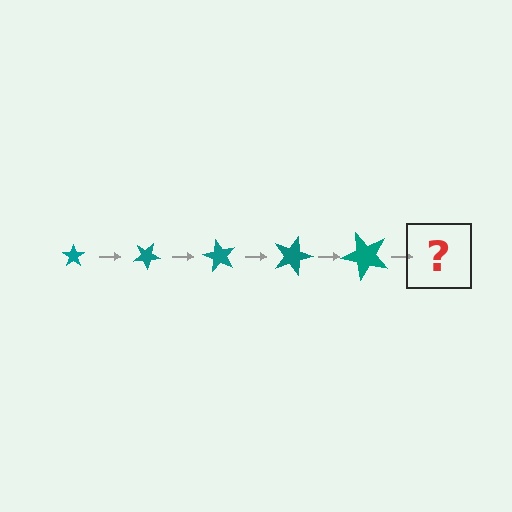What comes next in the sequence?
The next element should be a star, larger than the previous one and rotated 150 degrees from the start.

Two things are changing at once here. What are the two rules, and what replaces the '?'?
The two rules are that the star grows larger each step and it rotates 30 degrees each step. The '?' should be a star, larger than the previous one and rotated 150 degrees from the start.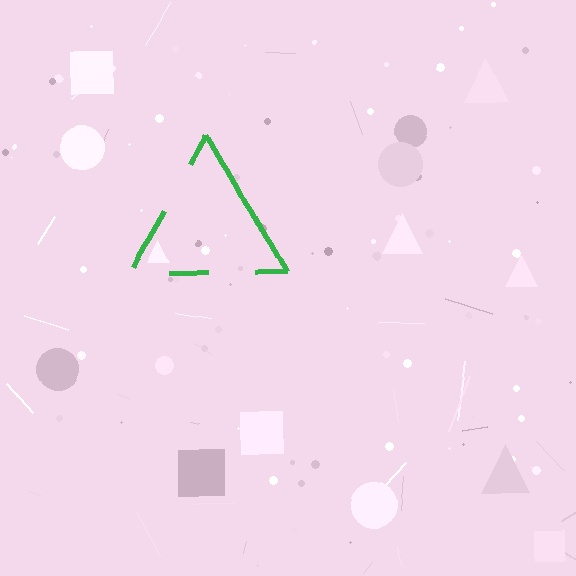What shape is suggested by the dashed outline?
The dashed outline suggests a triangle.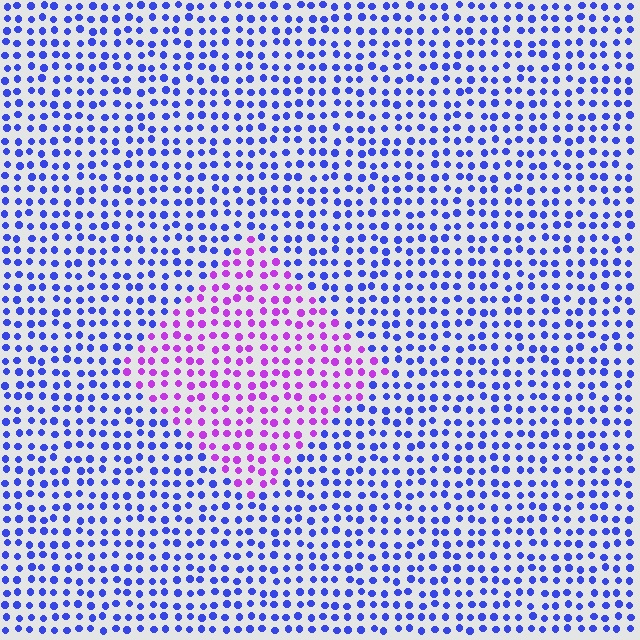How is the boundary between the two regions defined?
The boundary is defined purely by a slight shift in hue (about 54 degrees). Spacing, size, and orientation are identical on both sides.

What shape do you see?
I see a diamond.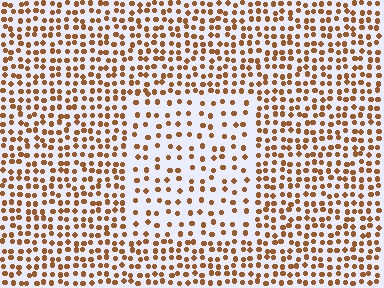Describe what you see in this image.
The image contains small brown elements arranged at two different densities. A rectangle-shaped region is visible where the elements are less densely packed than the surrounding area.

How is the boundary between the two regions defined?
The boundary is defined by a change in element density (approximately 1.9x ratio). All elements are the same color, size, and shape.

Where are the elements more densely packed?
The elements are more densely packed outside the rectangle boundary.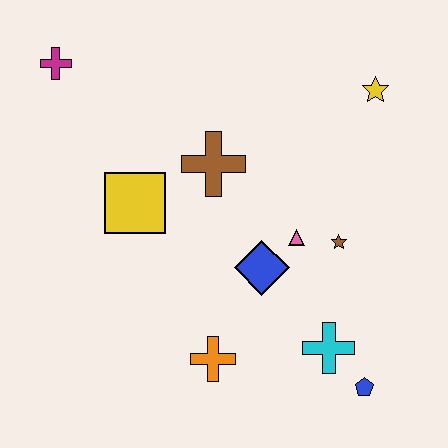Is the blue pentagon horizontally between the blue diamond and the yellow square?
No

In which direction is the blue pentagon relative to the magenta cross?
The blue pentagon is below the magenta cross.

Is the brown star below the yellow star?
Yes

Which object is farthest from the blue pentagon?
The magenta cross is farthest from the blue pentagon.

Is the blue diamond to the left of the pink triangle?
Yes